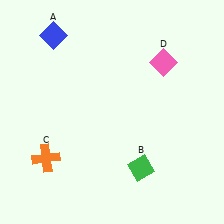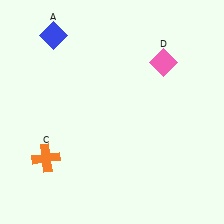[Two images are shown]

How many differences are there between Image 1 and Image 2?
There is 1 difference between the two images.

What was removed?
The green diamond (B) was removed in Image 2.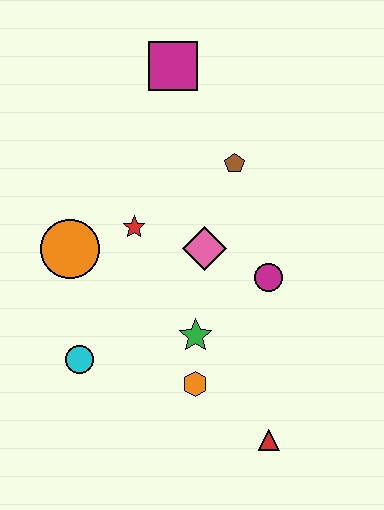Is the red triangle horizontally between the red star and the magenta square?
No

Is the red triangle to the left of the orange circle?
No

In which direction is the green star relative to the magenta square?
The green star is below the magenta square.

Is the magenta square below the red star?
No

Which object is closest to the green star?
The orange hexagon is closest to the green star.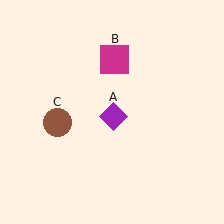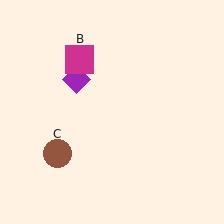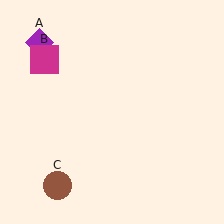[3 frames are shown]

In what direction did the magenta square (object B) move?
The magenta square (object B) moved left.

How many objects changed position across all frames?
3 objects changed position: purple diamond (object A), magenta square (object B), brown circle (object C).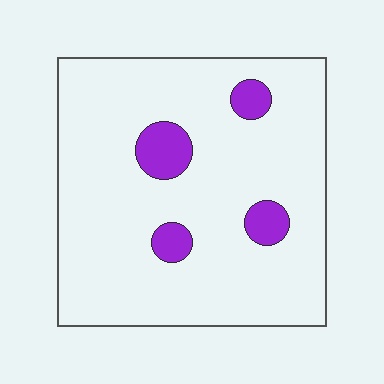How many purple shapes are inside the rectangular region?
4.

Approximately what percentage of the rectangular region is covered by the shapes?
Approximately 10%.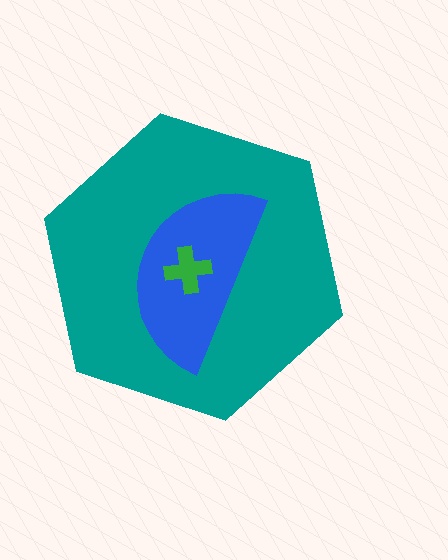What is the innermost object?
The green cross.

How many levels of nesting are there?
3.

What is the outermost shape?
The teal hexagon.